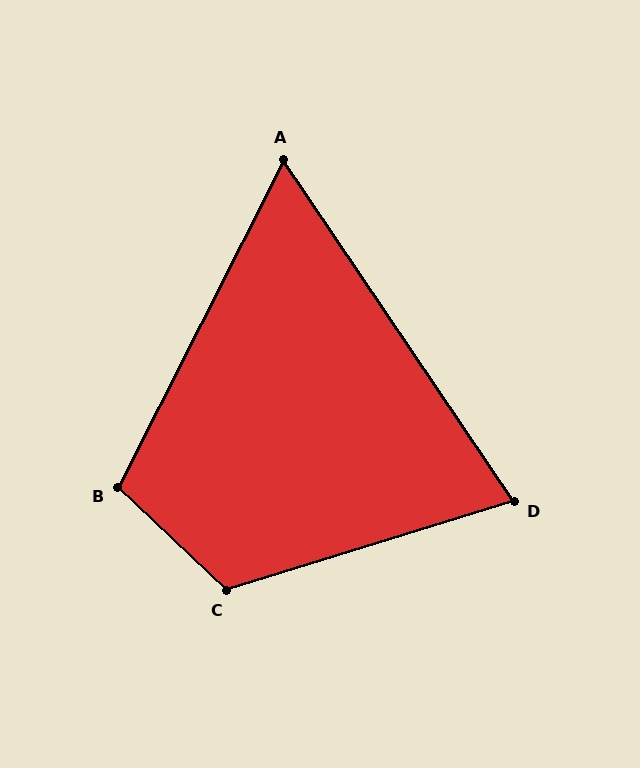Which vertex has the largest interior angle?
C, at approximately 119 degrees.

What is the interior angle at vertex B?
Approximately 107 degrees (obtuse).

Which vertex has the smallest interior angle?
A, at approximately 61 degrees.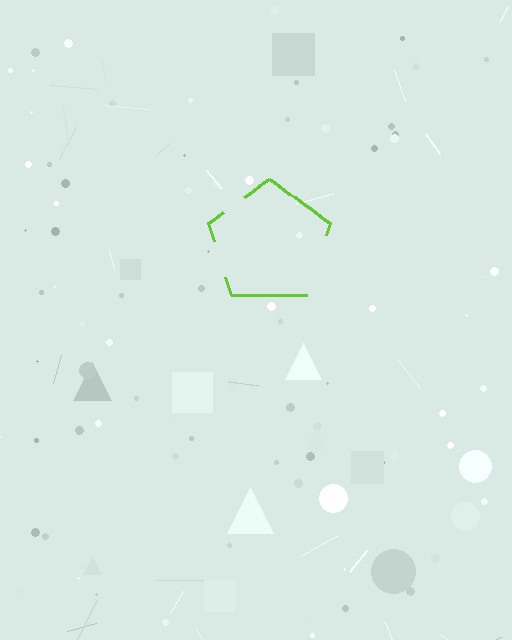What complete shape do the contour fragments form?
The contour fragments form a pentagon.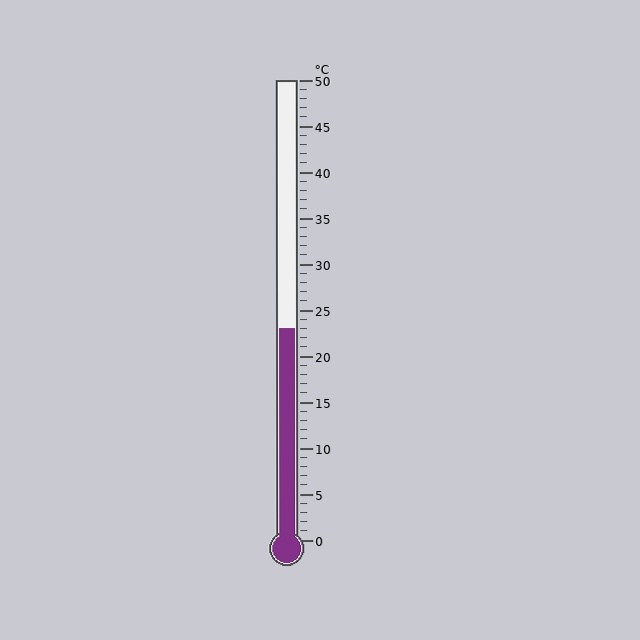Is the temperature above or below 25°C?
The temperature is below 25°C.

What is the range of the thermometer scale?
The thermometer scale ranges from 0°C to 50°C.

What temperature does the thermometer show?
The thermometer shows approximately 23°C.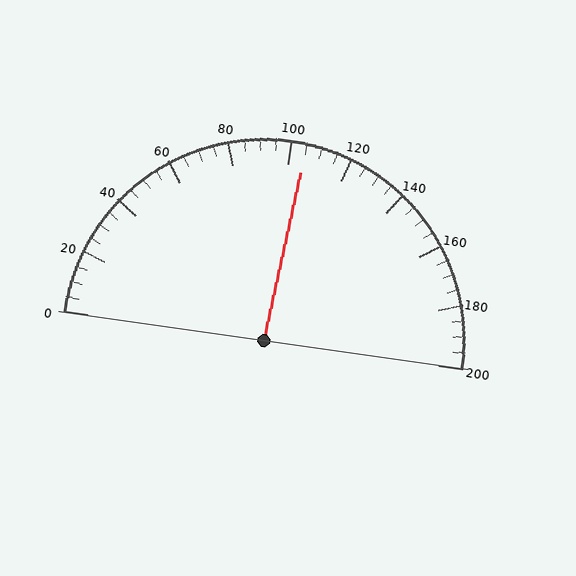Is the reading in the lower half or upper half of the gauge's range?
The reading is in the upper half of the range (0 to 200).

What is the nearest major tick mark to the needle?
The nearest major tick mark is 100.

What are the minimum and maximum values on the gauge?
The gauge ranges from 0 to 200.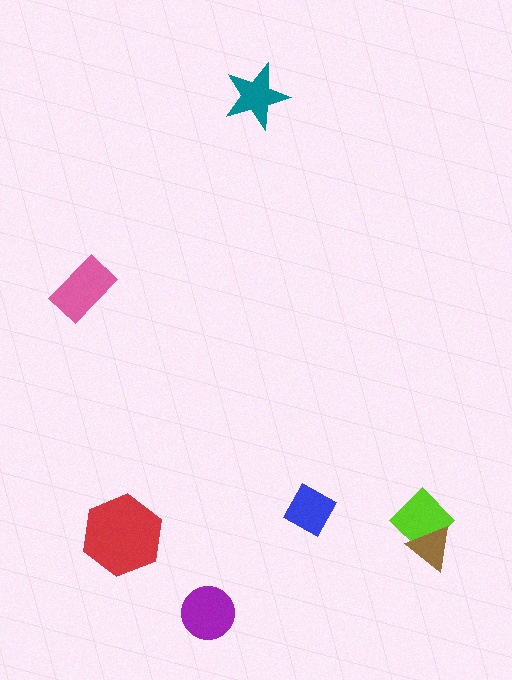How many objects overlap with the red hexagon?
0 objects overlap with the red hexagon.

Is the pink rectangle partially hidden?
No, no other shape covers it.